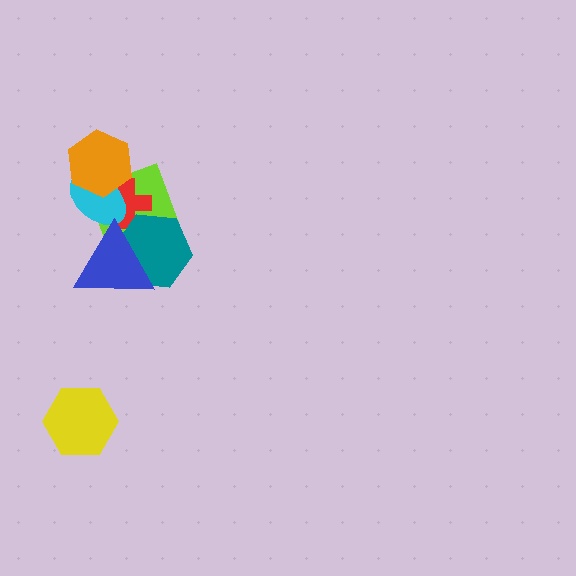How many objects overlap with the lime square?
5 objects overlap with the lime square.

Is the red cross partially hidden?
Yes, it is partially covered by another shape.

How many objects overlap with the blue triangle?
4 objects overlap with the blue triangle.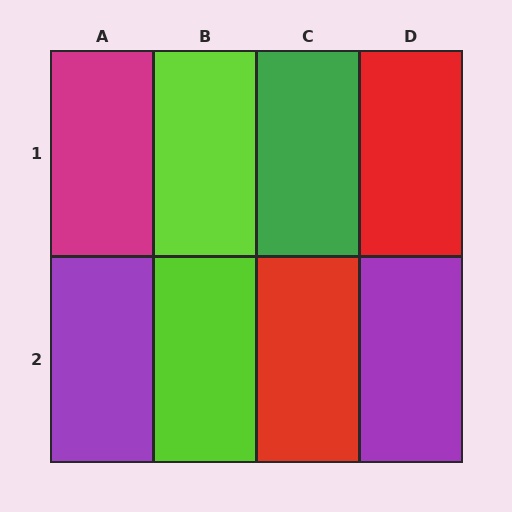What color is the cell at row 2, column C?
Red.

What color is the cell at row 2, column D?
Purple.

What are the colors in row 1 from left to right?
Magenta, lime, green, red.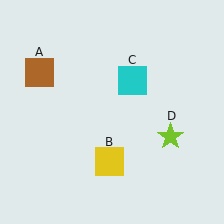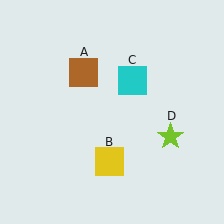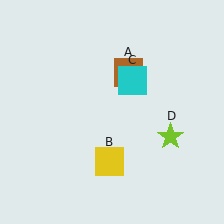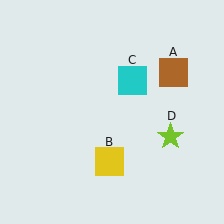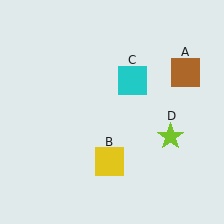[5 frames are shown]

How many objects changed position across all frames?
1 object changed position: brown square (object A).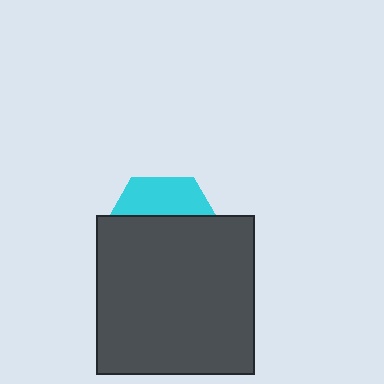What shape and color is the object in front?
The object in front is a dark gray square.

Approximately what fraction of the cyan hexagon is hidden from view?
Roughly 68% of the cyan hexagon is hidden behind the dark gray square.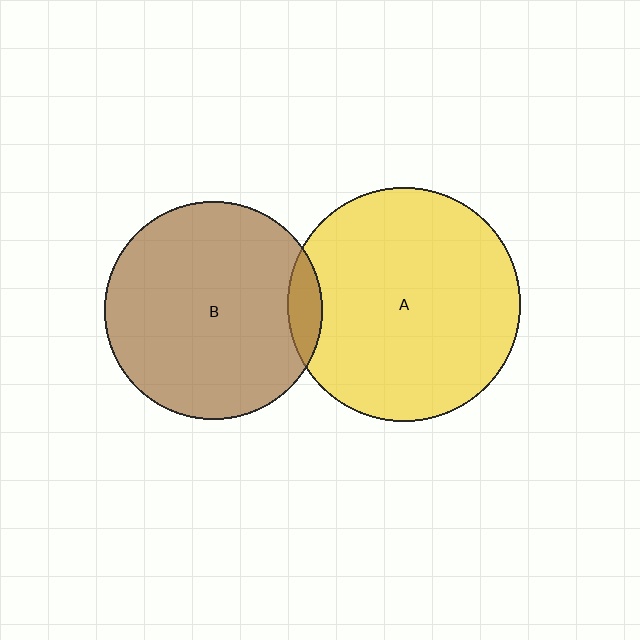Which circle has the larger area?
Circle A (yellow).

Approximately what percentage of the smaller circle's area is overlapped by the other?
Approximately 10%.